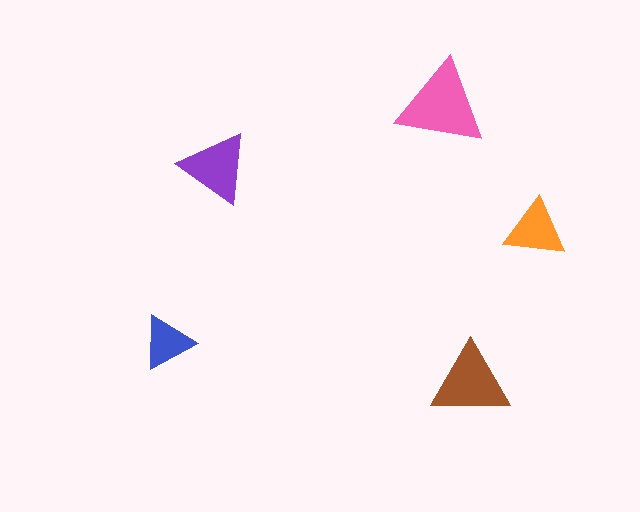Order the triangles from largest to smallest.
the pink one, the brown one, the purple one, the orange one, the blue one.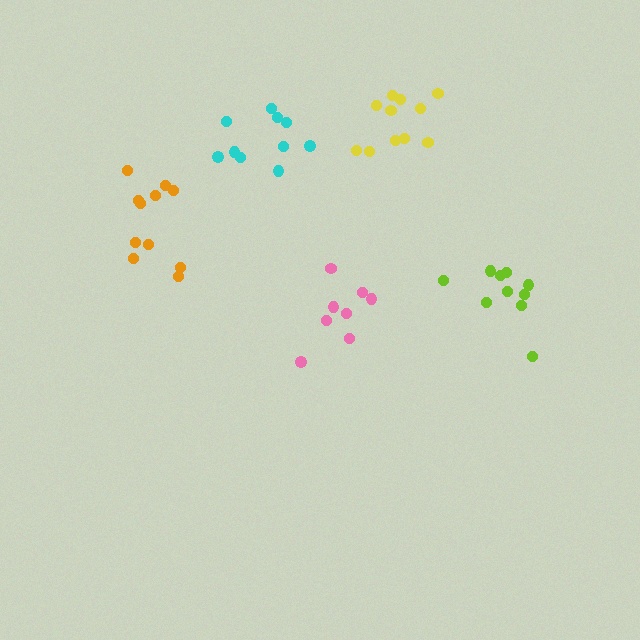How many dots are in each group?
Group 1: 11 dots, Group 2: 8 dots, Group 3: 10 dots, Group 4: 10 dots, Group 5: 11 dots (50 total).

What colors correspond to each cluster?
The clusters are colored: orange, pink, lime, cyan, yellow.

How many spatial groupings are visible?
There are 5 spatial groupings.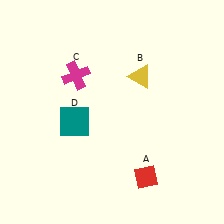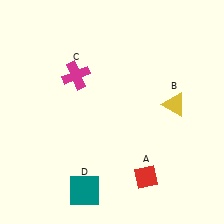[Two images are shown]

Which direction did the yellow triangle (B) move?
The yellow triangle (B) moved right.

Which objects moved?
The objects that moved are: the yellow triangle (B), the teal square (D).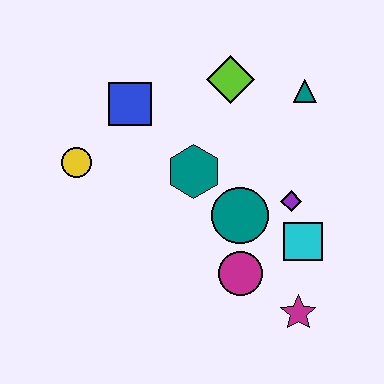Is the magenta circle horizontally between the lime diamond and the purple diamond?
Yes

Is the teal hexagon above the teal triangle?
No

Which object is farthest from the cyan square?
The yellow circle is farthest from the cyan square.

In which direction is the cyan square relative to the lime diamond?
The cyan square is below the lime diamond.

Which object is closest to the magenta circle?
The teal circle is closest to the magenta circle.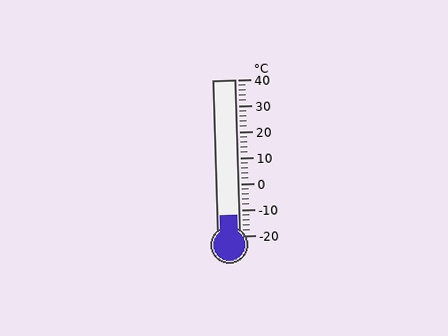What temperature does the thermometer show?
The thermometer shows approximately -12°C.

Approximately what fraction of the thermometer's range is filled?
The thermometer is filled to approximately 15% of its range.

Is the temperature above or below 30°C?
The temperature is below 30°C.